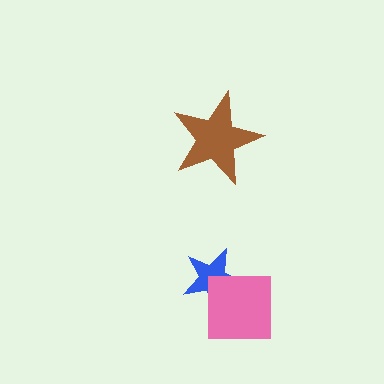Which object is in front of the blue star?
The pink square is in front of the blue star.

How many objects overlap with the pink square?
1 object overlaps with the pink square.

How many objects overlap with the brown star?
0 objects overlap with the brown star.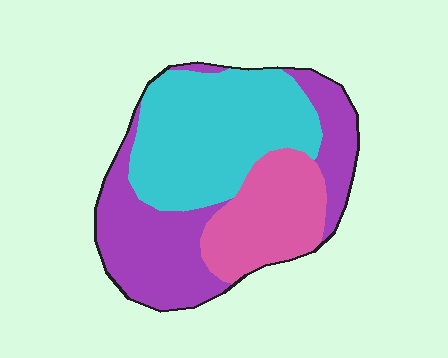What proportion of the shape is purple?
Purple covers about 35% of the shape.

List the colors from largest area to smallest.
From largest to smallest: cyan, purple, pink.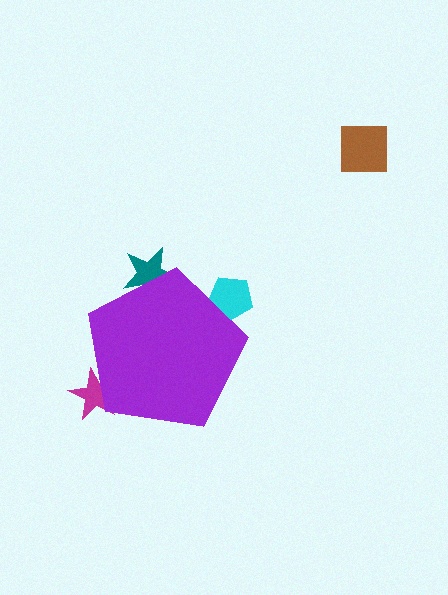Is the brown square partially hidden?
No, the brown square is fully visible.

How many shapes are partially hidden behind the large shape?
3 shapes are partially hidden.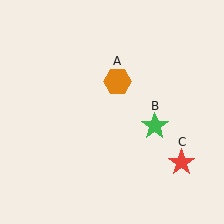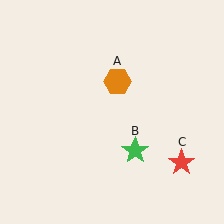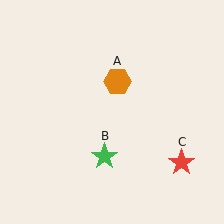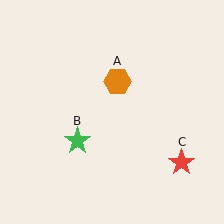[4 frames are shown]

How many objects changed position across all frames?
1 object changed position: green star (object B).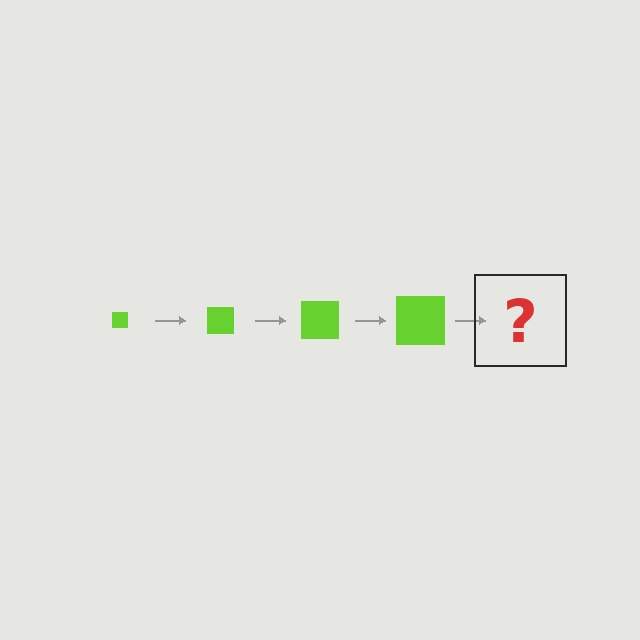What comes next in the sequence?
The next element should be a lime square, larger than the previous one.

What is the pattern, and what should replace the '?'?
The pattern is that the square gets progressively larger each step. The '?' should be a lime square, larger than the previous one.